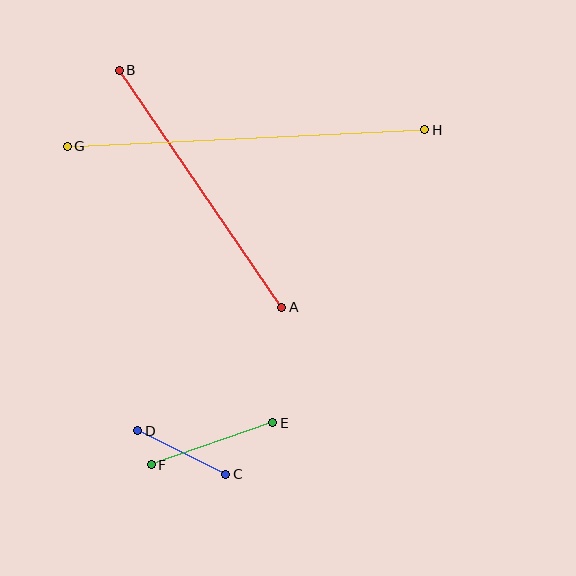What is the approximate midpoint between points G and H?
The midpoint is at approximately (246, 138) pixels.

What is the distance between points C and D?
The distance is approximately 98 pixels.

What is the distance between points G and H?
The distance is approximately 358 pixels.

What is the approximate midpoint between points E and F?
The midpoint is at approximately (212, 444) pixels.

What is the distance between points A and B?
The distance is approximately 287 pixels.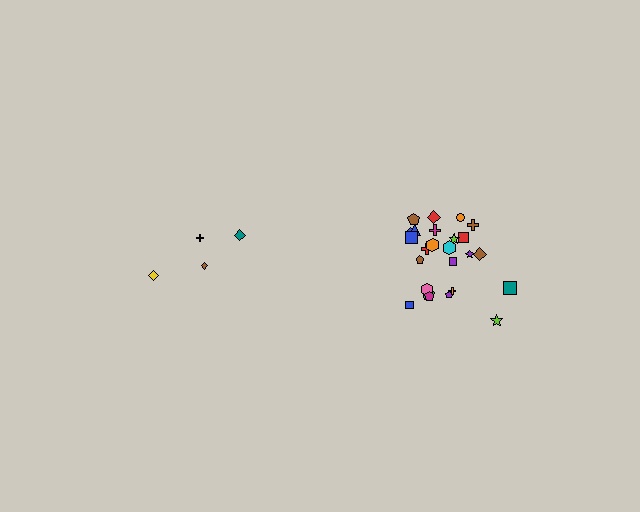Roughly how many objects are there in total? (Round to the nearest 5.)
Roughly 30 objects in total.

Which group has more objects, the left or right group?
The right group.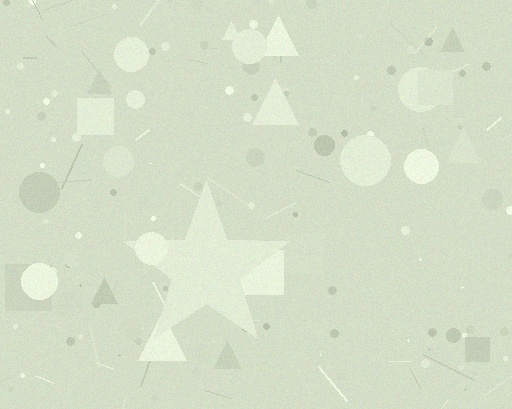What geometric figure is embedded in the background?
A star is embedded in the background.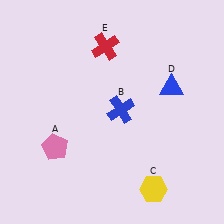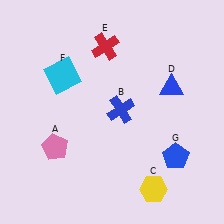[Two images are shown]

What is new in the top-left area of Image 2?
A cyan square (F) was added in the top-left area of Image 2.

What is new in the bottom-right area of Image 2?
A blue pentagon (G) was added in the bottom-right area of Image 2.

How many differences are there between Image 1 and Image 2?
There are 2 differences between the two images.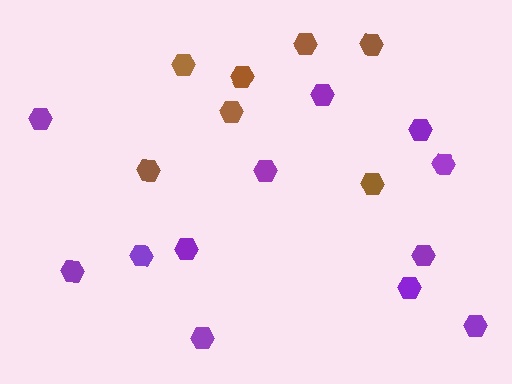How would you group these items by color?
There are 2 groups: one group of purple hexagons (12) and one group of brown hexagons (7).